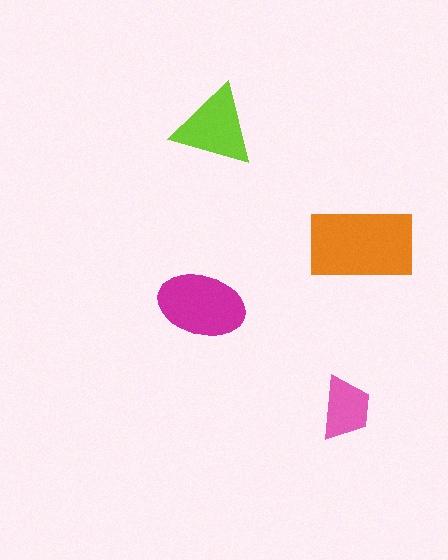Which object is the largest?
The orange rectangle.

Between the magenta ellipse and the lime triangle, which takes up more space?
The magenta ellipse.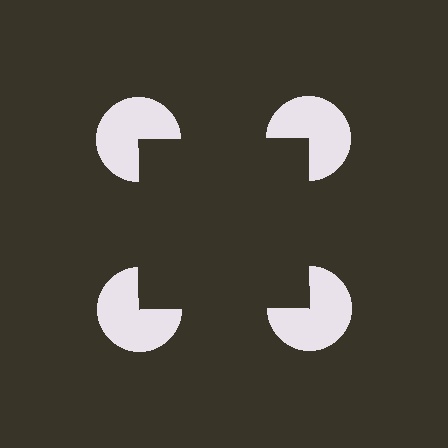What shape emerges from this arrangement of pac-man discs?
An illusory square — its edges are inferred from the aligned wedge cuts in the pac-man discs, not physically drawn.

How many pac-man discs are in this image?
There are 4 — one at each vertex of the illusory square.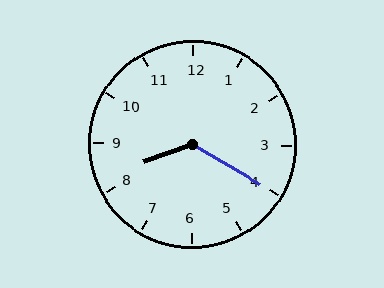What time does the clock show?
8:20.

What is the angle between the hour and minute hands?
Approximately 130 degrees.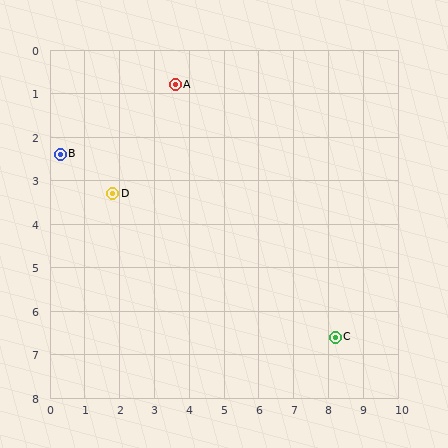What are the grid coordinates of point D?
Point D is at approximately (1.8, 3.3).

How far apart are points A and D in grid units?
Points A and D are about 3.1 grid units apart.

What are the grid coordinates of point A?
Point A is at approximately (3.6, 0.8).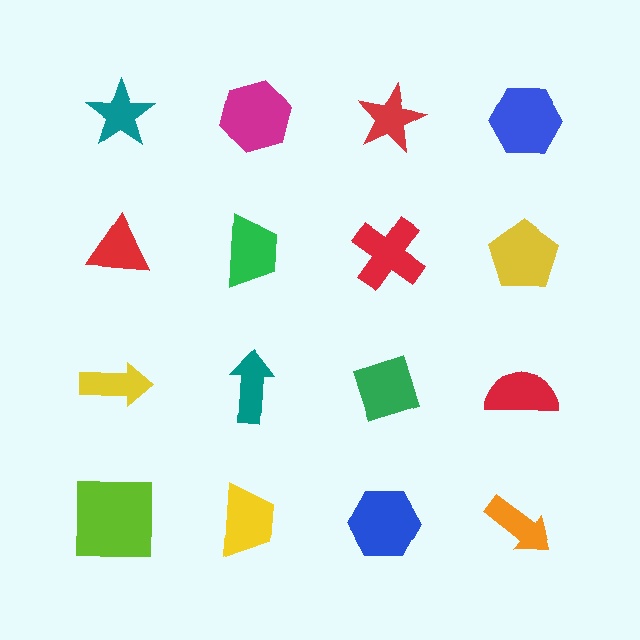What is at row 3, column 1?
A yellow arrow.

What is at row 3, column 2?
A teal arrow.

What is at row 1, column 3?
A red star.